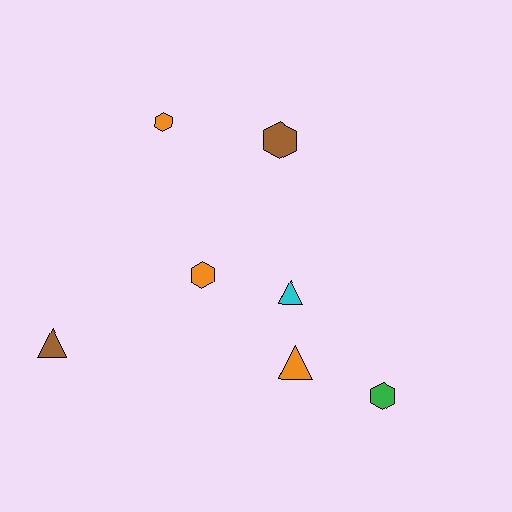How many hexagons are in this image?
There are 4 hexagons.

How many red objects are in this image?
There are no red objects.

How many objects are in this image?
There are 7 objects.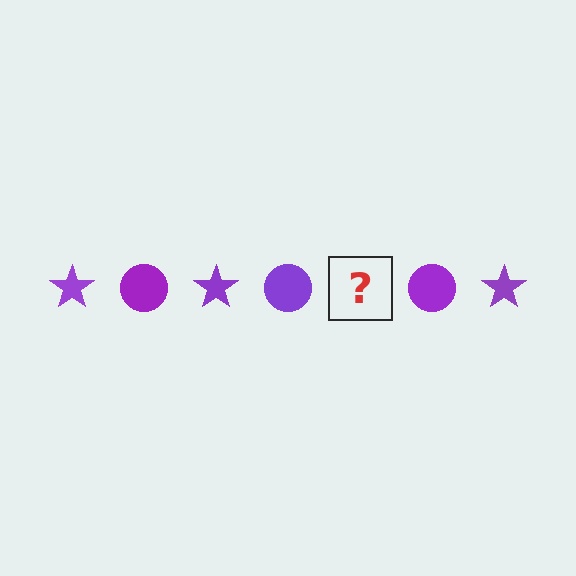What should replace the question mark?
The question mark should be replaced with a purple star.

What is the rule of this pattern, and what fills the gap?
The rule is that the pattern cycles through star, circle shapes in purple. The gap should be filled with a purple star.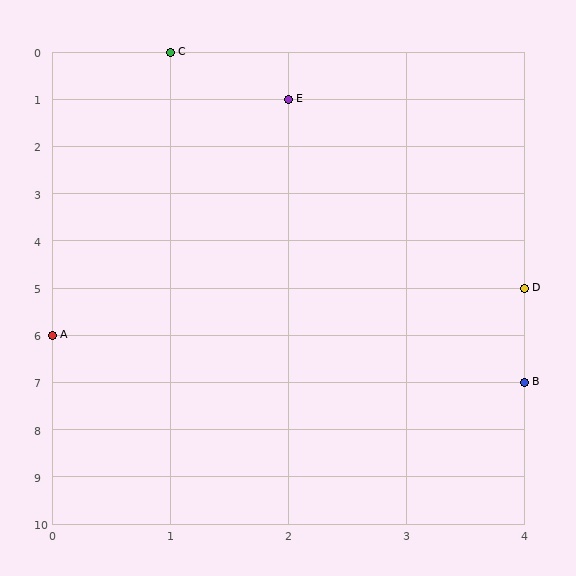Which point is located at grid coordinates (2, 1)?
Point E is at (2, 1).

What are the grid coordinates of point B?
Point B is at grid coordinates (4, 7).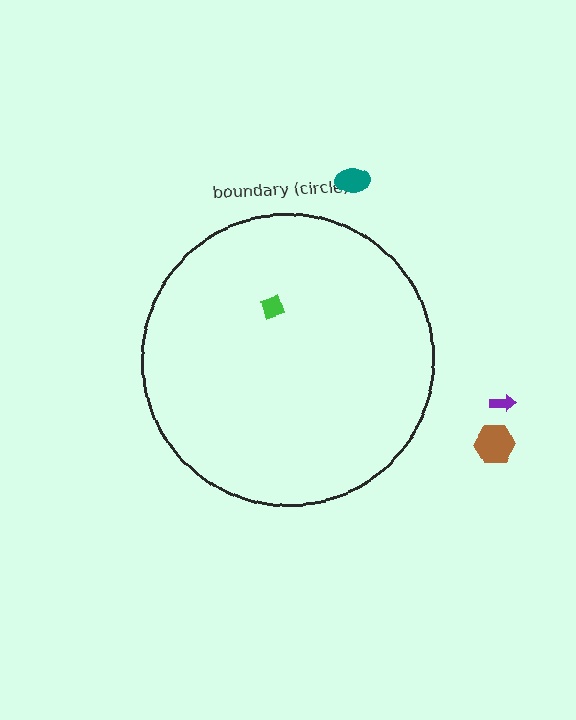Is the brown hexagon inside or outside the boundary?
Outside.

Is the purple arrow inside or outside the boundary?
Outside.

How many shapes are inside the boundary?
1 inside, 3 outside.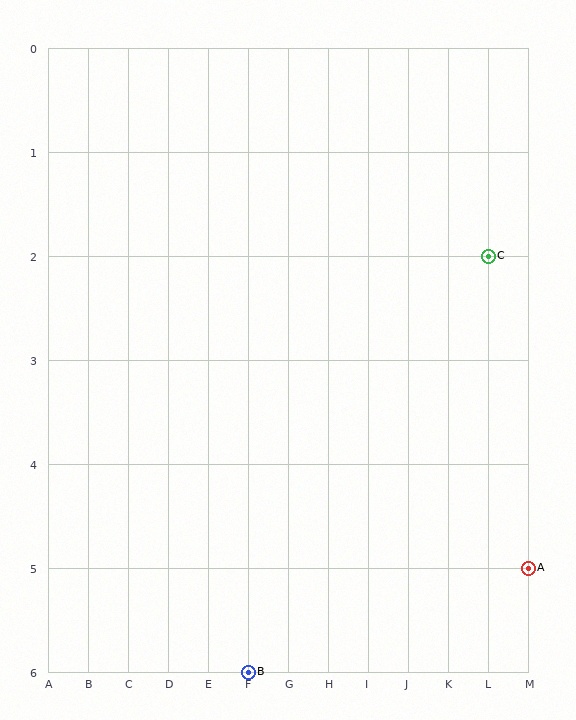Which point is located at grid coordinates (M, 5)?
Point A is at (M, 5).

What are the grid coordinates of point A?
Point A is at grid coordinates (M, 5).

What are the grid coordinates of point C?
Point C is at grid coordinates (L, 2).